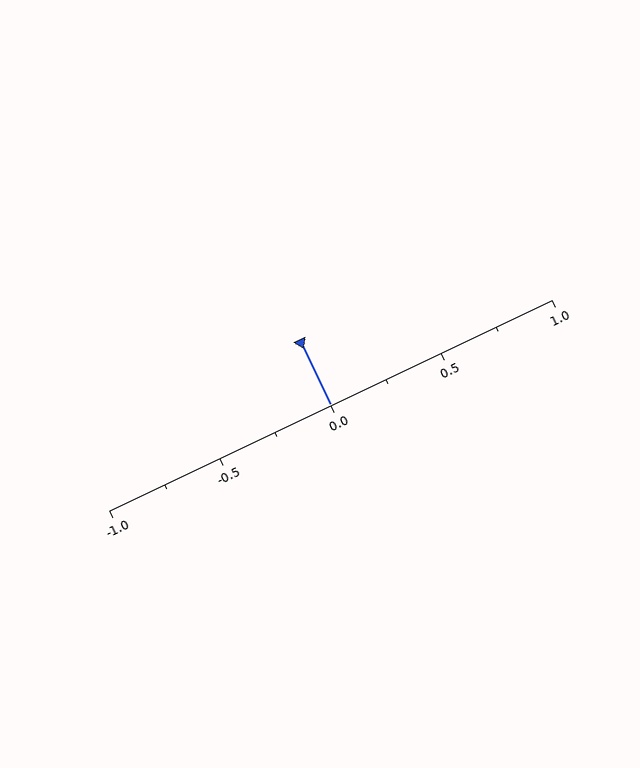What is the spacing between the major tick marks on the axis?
The major ticks are spaced 0.5 apart.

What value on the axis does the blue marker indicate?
The marker indicates approximately 0.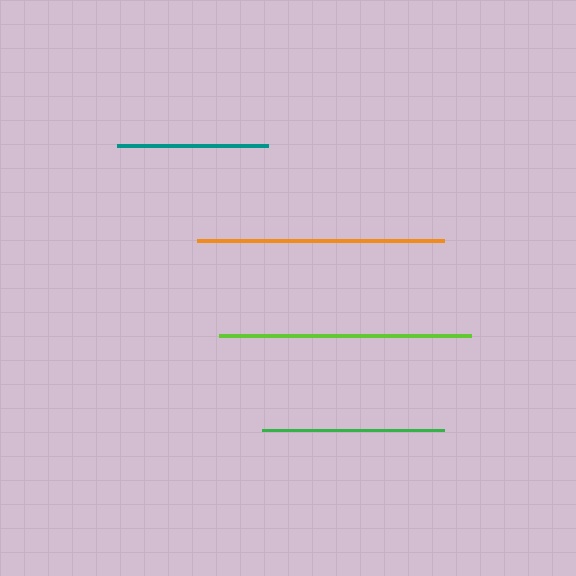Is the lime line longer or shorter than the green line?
The lime line is longer than the green line.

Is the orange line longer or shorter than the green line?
The orange line is longer than the green line.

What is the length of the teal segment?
The teal segment is approximately 151 pixels long.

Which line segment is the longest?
The lime line is the longest at approximately 252 pixels.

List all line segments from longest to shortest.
From longest to shortest: lime, orange, green, teal.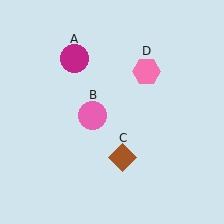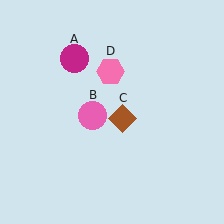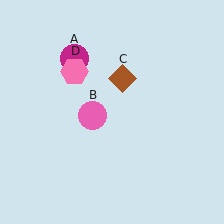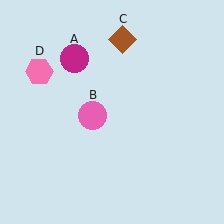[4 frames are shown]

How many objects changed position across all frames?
2 objects changed position: brown diamond (object C), pink hexagon (object D).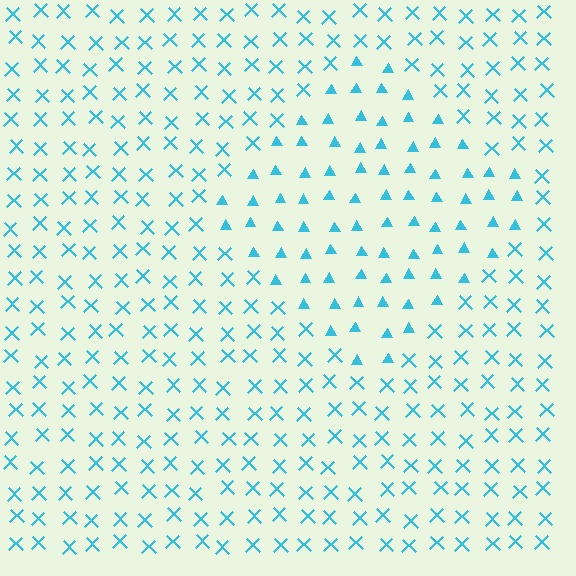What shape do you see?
I see a diamond.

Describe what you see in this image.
The image is filled with small cyan elements arranged in a uniform grid. A diamond-shaped region contains triangles, while the surrounding area contains X marks. The boundary is defined purely by the change in element shape.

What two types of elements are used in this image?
The image uses triangles inside the diamond region and X marks outside it.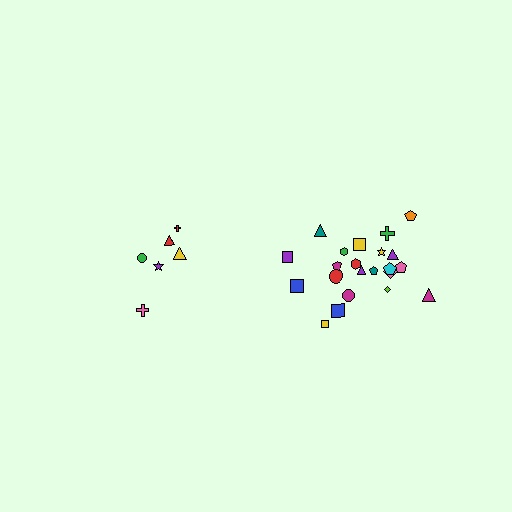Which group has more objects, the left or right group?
The right group.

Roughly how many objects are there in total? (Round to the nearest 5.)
Roughly 30 objects in total.